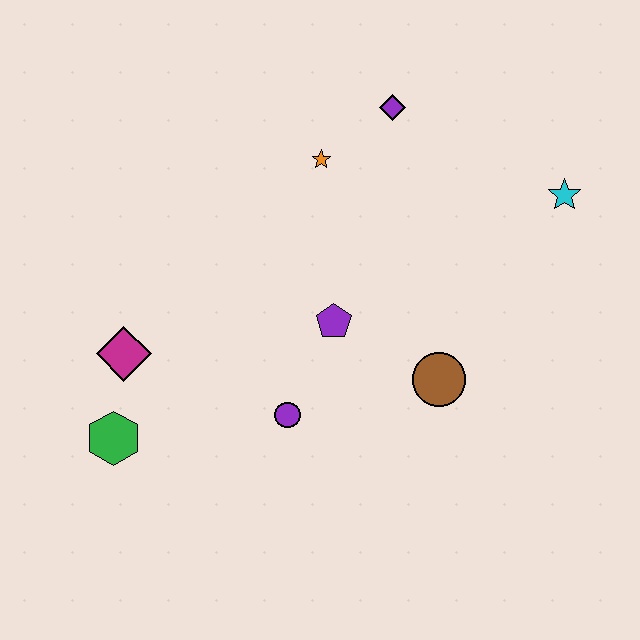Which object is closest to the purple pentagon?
The purple circle is closest to the purple pentagon.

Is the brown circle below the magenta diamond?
Yes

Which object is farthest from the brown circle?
The green hexagon is farthest from the brown circle.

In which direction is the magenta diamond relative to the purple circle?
The magenta diamond is to the left of the purple circle.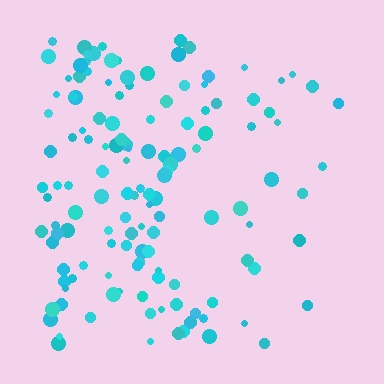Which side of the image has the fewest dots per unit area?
The right.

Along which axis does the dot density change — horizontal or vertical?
Horizontal.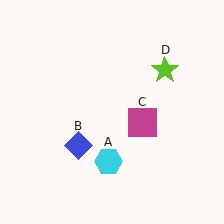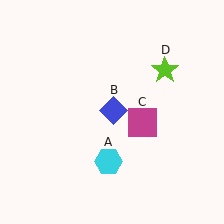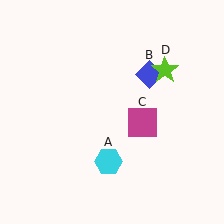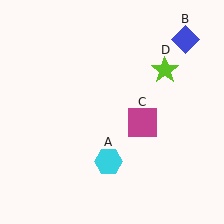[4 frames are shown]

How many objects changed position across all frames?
1 object changed position: blue diamond (object B).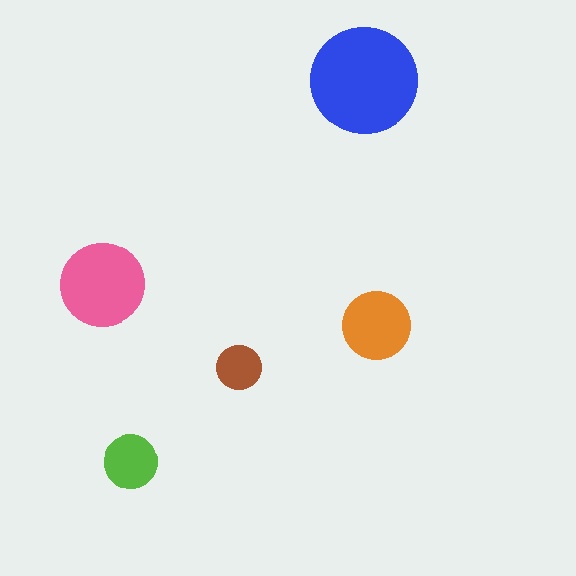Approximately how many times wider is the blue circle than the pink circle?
About 1.5 times wider.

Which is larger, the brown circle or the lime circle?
The lime one.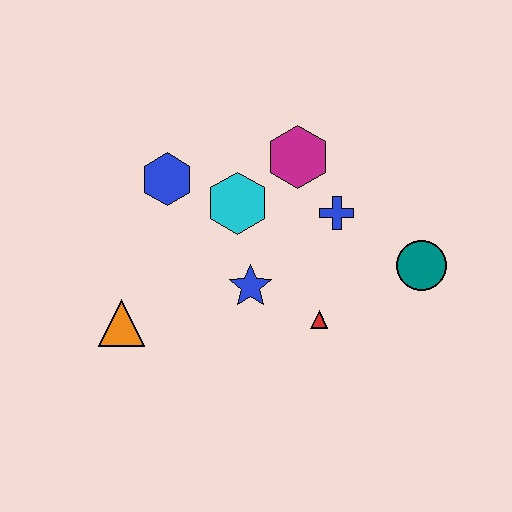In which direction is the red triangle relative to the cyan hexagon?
The red triangle is below the cyan hexagon.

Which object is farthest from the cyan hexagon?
The teal circle is farthest from the cyan hexagon.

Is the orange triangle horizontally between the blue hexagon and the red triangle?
No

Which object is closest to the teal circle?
The blue cross is closest to the teal circle.